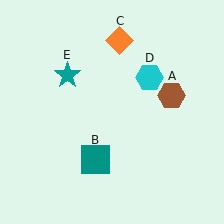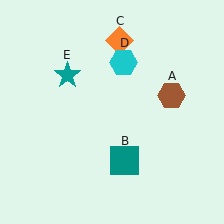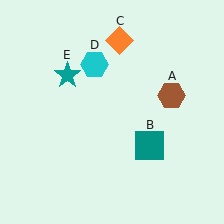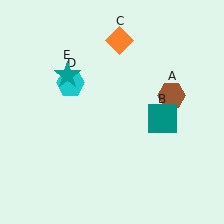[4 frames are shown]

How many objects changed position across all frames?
2 objects changed position: teal square (object B), cyan hexagon (object D).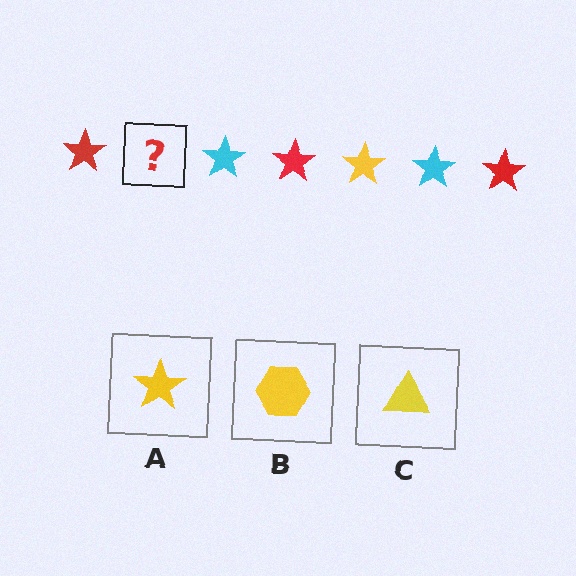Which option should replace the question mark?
Option A.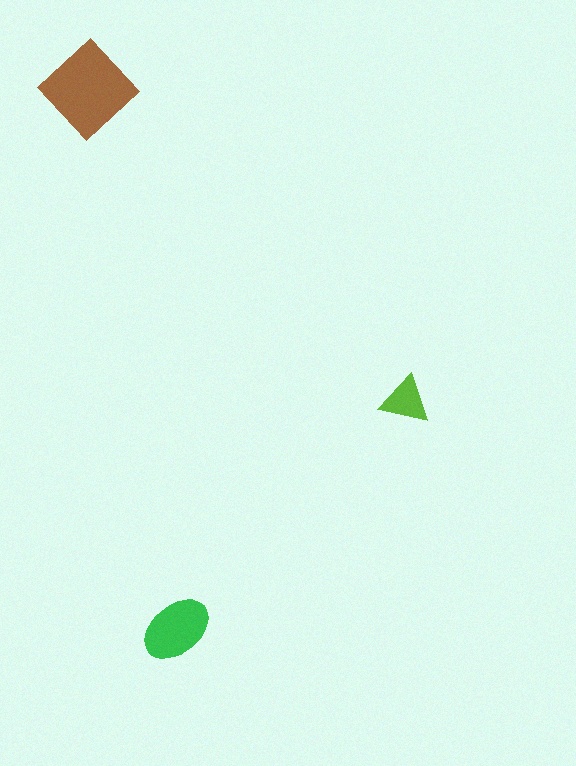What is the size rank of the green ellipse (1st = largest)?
2nd.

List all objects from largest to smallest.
The brown diamond, the green ellipse, the lime triangle.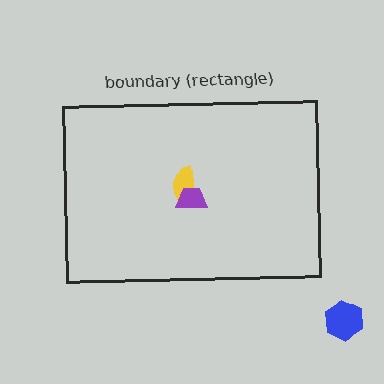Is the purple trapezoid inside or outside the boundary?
Inside.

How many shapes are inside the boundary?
2 inside, 1 outside.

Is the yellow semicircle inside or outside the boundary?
Inside.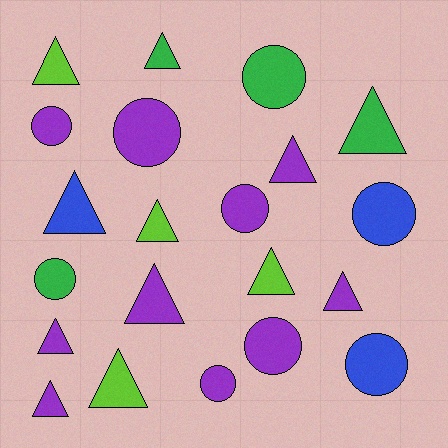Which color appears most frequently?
Purple, with 10 objects.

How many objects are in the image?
There are 21 objects.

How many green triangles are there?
There are 2 green triangles.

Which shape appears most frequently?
Triangle, with 12 objects.